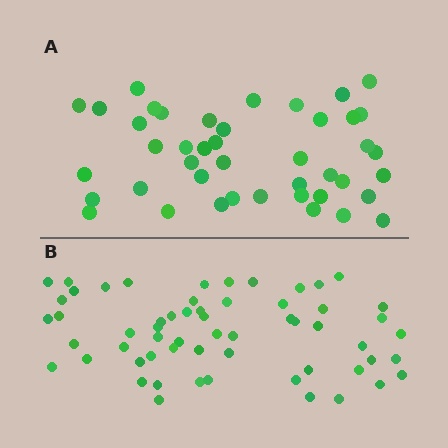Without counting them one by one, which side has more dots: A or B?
Region B (the bottom region) has more dots.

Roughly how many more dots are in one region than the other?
Region B has approximately 15 more dots than region A.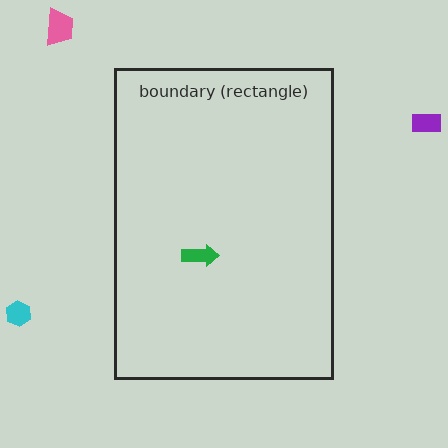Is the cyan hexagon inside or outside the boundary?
Outside.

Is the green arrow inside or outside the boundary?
Inside.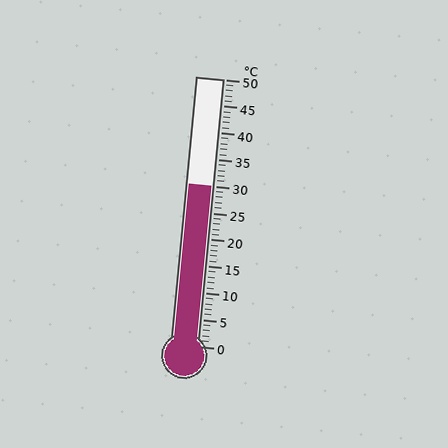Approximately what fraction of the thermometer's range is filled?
The thermometer is filled to approximately 60% of its range.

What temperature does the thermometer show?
The thermometer shows approximately 30°C.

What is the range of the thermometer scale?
The thermometer scale ranges from 0°C to 50°C.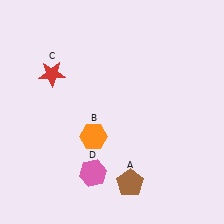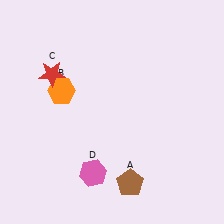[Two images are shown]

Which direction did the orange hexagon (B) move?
The orange hexagon (B) moved up.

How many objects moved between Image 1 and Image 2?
1 object moved between the two images.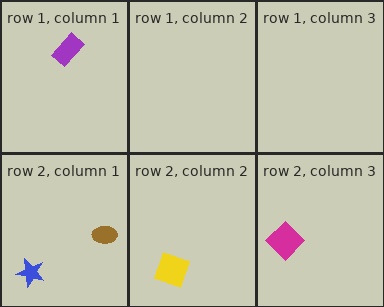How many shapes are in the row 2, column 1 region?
2.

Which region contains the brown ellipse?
The row 2, column 1 region.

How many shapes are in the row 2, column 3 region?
1.